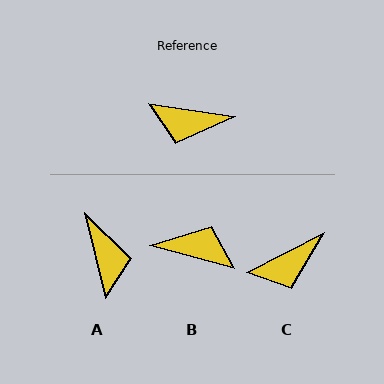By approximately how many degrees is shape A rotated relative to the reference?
Approximately 112 degrees counter-clockwise.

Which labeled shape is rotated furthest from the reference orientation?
B, about 173 degrees away.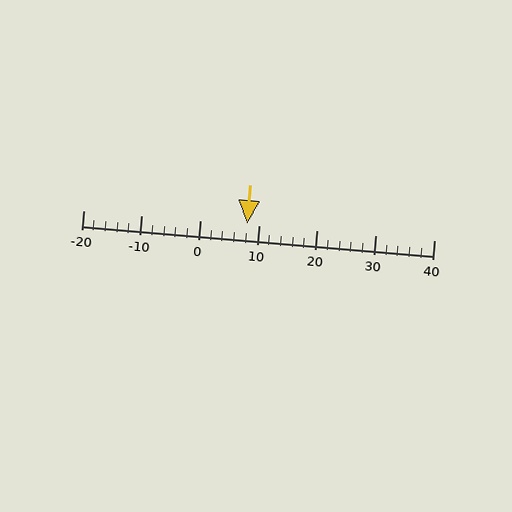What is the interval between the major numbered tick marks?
The major tick marks are spaced 10 units apart.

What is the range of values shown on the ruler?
The ruler shows values from -20 to 40.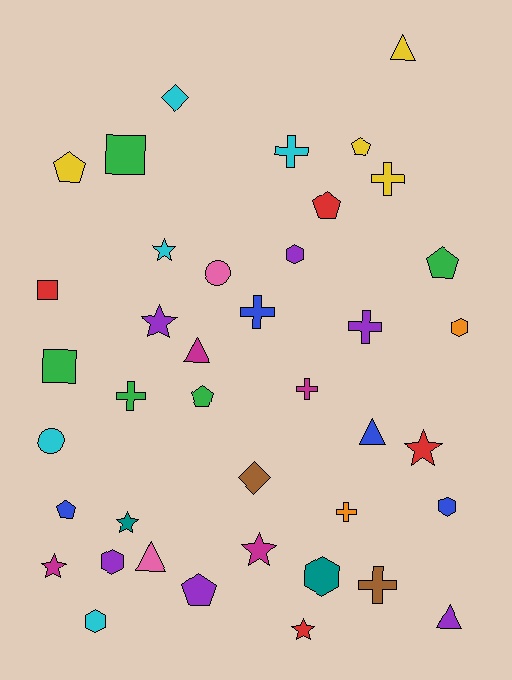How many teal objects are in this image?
There are 2 teal objects.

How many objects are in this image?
There are 40 objects.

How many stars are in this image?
There are 7 stars.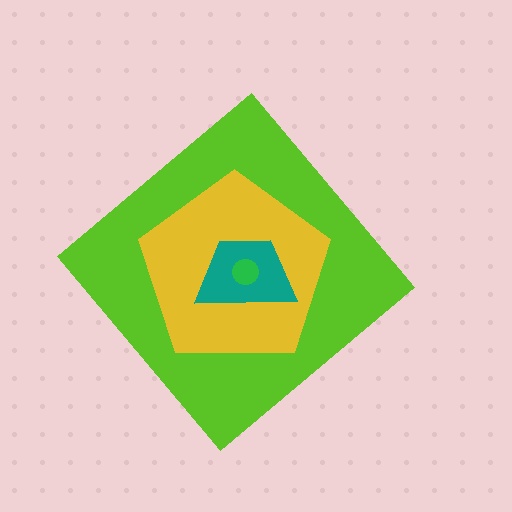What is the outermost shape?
The lime diamond.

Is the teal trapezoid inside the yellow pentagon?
Yes.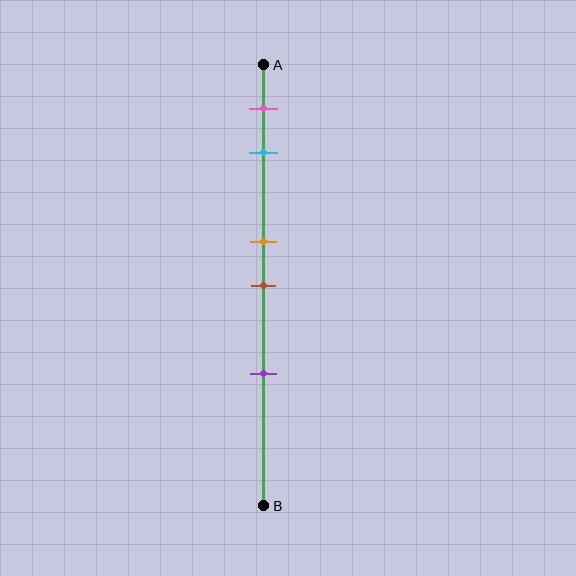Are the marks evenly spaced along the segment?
No, the marks are not evenly spaced.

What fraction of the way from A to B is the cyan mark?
The cyan mark is approximately 20% (0.2) of the way from A to B.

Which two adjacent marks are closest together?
The orange and brown marks are the closest adjacent pair.